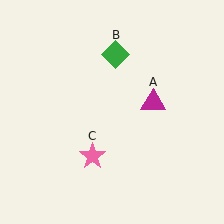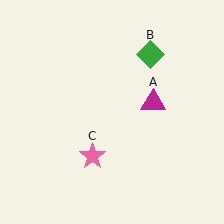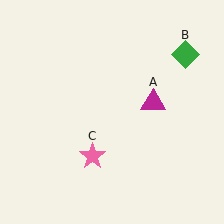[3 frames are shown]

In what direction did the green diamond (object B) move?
The green diamond (object B) moved right.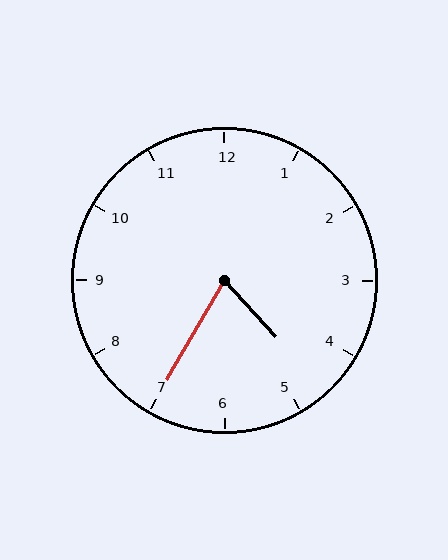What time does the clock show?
4:35.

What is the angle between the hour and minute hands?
Approximately 72 degrees.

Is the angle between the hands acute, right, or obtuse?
It is acute.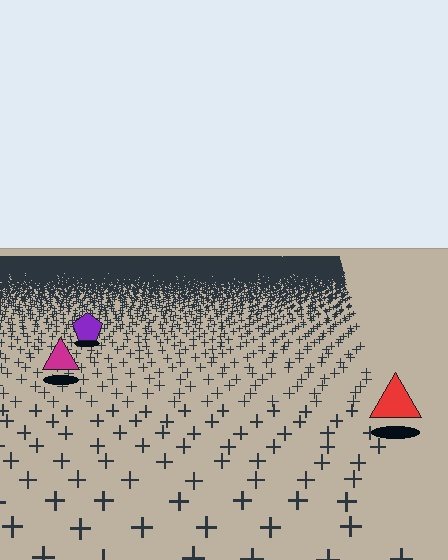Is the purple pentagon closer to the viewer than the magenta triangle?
No. The magenta triangle is closer — you can tell from the texture gradient: the ground texture is coarser near it.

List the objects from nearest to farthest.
From nearest to farthest: the red triangle, the magenta triangle, the purple pentagon.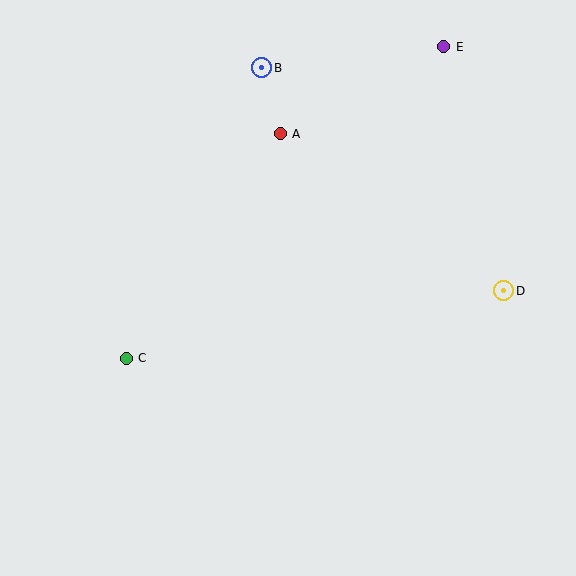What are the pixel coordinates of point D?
Point D is at (504, 291).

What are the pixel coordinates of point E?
Point E is at (444, 47).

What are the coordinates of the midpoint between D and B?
The midpoint between D and B is at (383, 179).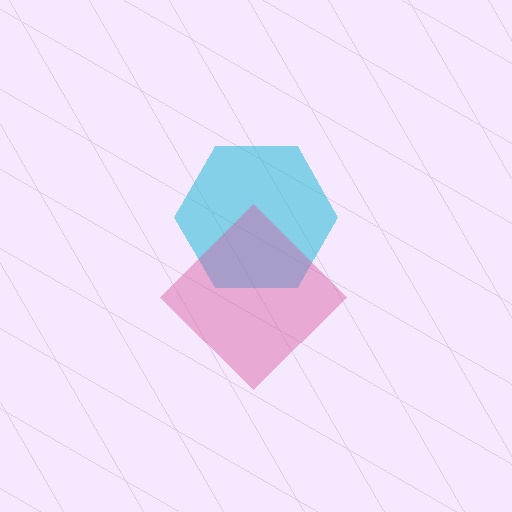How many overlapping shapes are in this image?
There are 2 overlapping shapes in the image.